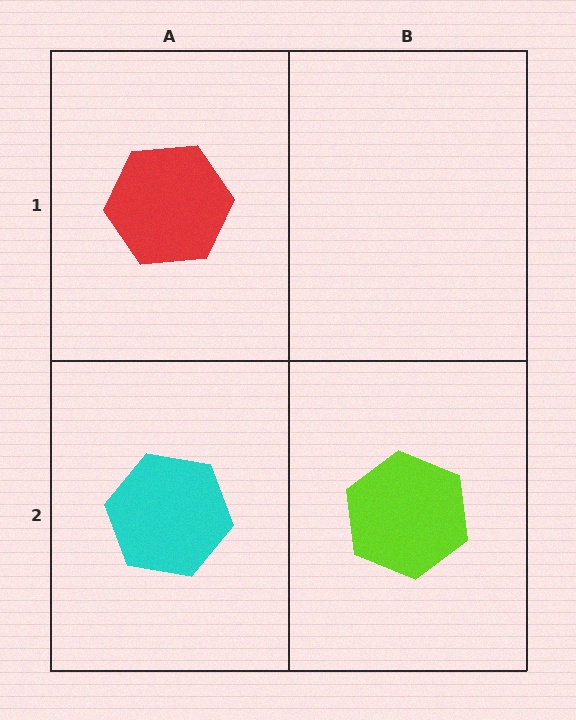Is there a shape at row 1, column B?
No, that cell is empty.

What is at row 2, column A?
A cyan hexagon.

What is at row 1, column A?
A red hexagon.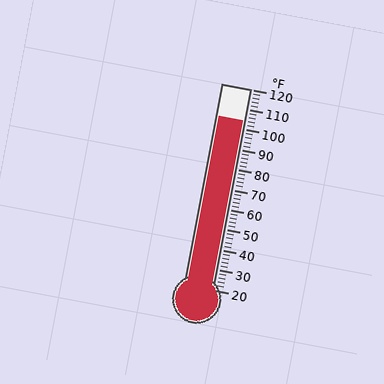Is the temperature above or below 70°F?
The temperature is above 70°F.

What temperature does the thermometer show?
The thermometer shows approximately 104°F.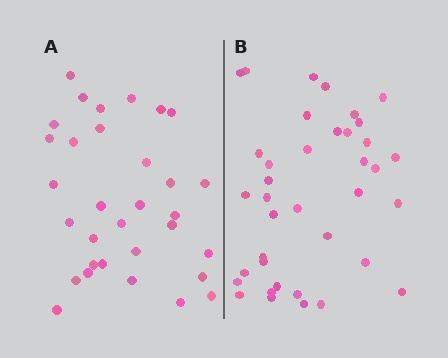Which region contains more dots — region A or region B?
Region B (the right region) has more dots.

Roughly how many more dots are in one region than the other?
Region B has about 6 more dots than region A.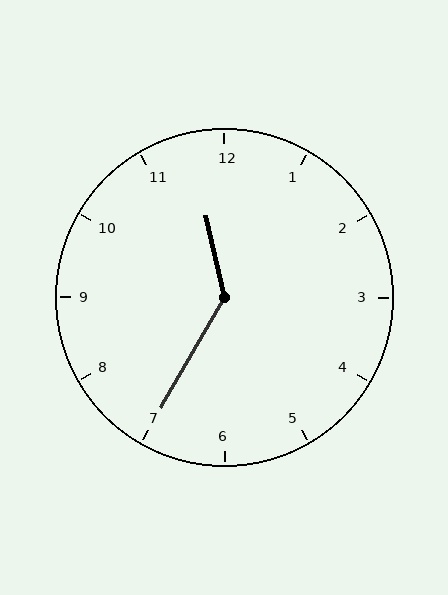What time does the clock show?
11:35.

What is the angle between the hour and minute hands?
Approximately 138 degrees.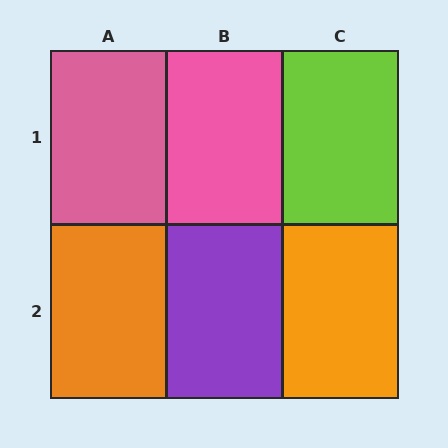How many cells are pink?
2 cells are pink.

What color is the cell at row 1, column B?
Pink.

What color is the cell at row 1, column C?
Lime.